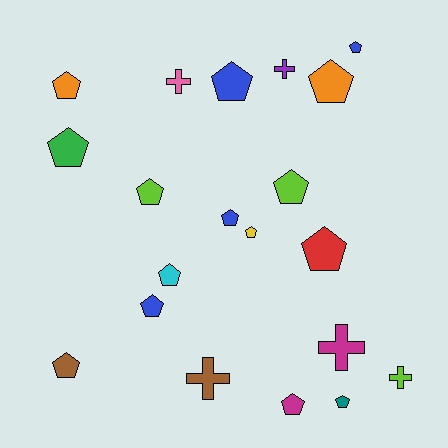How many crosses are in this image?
There are 5 crosses.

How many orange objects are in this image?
There are 2 orange objects.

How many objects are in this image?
There are 20 objects.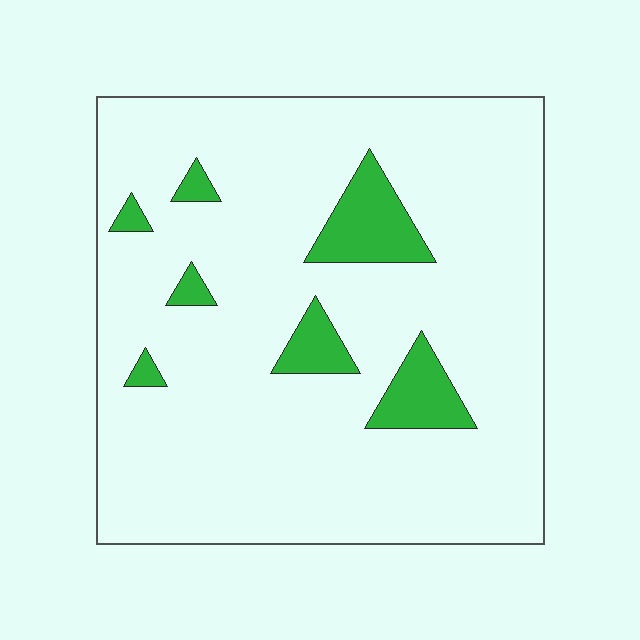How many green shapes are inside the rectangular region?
7.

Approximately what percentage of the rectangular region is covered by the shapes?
Approximately 10%.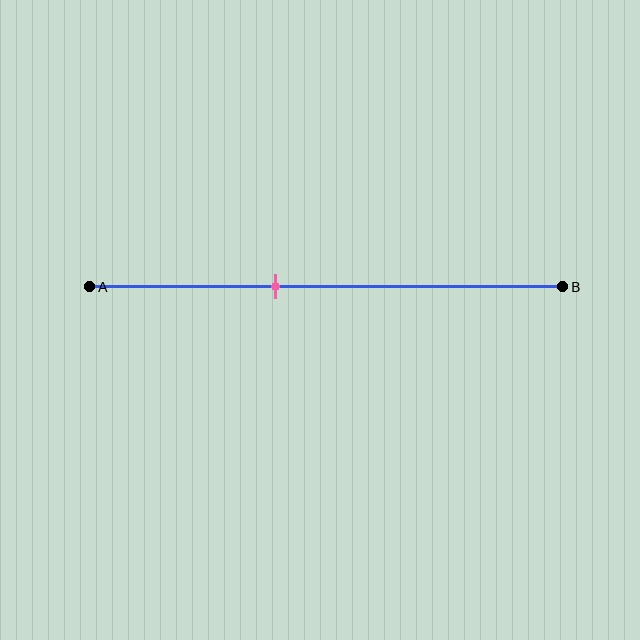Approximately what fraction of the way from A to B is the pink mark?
The pink mark is approximately 40% of the way from A to B.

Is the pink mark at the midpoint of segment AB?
No, the mark is at about 40% from A, not at the 50% midpoint.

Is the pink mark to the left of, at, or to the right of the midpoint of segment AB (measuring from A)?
The pink mark is to the left of the midpoint of segment AB.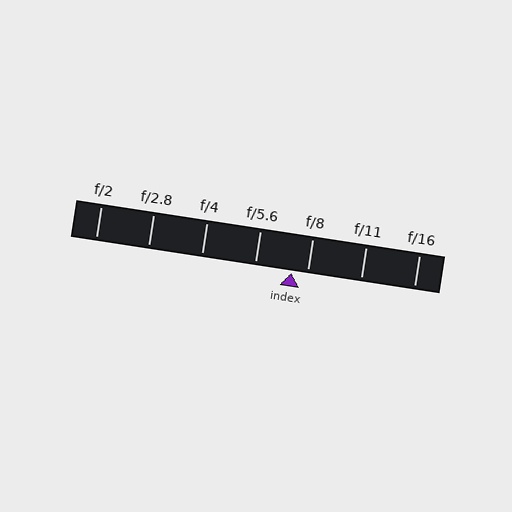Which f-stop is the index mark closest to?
The index mark is closest to f/8.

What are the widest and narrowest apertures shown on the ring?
The widest aperture shown is f/2 and the narrowest is f/16.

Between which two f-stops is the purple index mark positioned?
The index mark is between f/5.6 and f/8.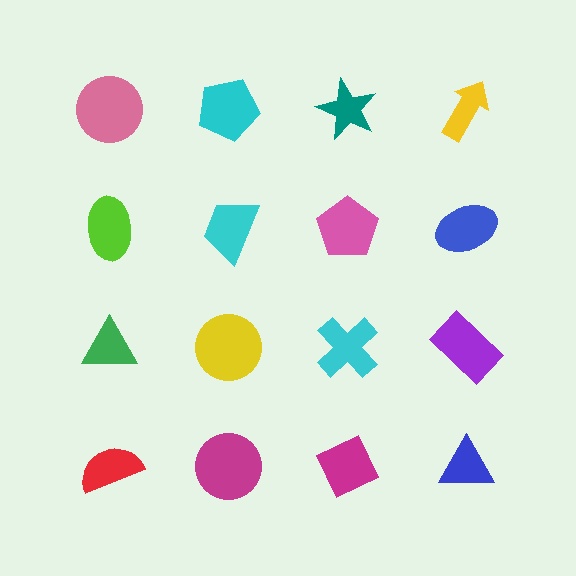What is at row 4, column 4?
A blue triangle.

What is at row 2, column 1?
A lime ellipse.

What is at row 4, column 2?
A magenta circle.